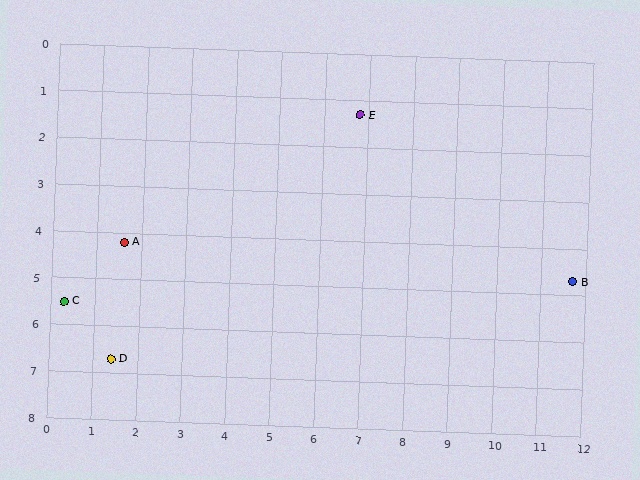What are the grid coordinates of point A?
Point A is at approximately (1.6, 4.2).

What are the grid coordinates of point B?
Point B is at approximately (11.7, 4.7).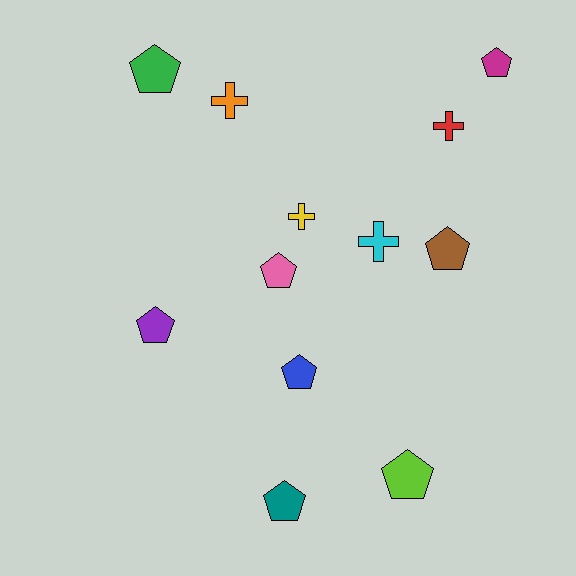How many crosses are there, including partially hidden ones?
There are 4 crosses.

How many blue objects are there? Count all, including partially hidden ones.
There is 1 blue object.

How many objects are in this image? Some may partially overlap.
There are 12 objects.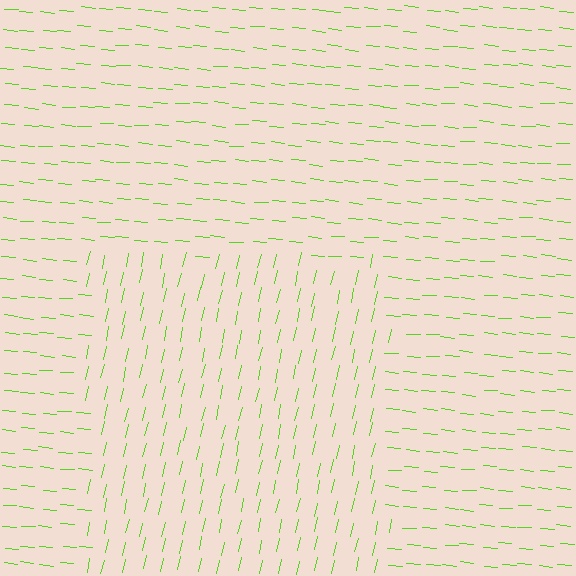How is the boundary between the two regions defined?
The boundary is defined purely by a change in line orientation (approximately 83 degrees difference). All lines are the same color and thickness.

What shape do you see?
I see a rectangle.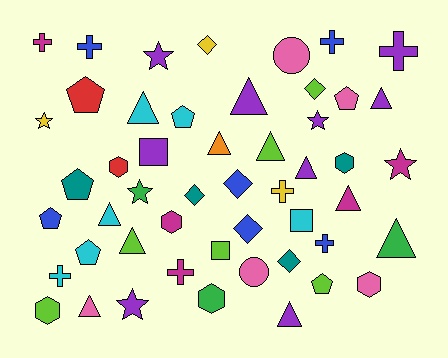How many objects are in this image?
There are 50 objects.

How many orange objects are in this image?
There is 1 orange object.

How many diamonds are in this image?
There are 6 diamonds.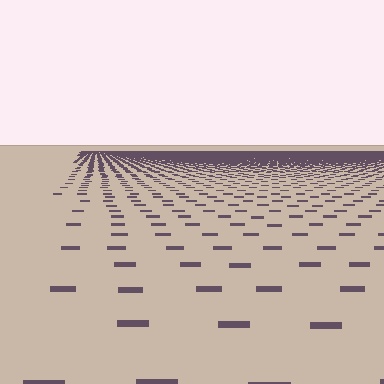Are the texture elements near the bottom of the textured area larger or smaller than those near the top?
Larger. Near the bottom, elements are closer to the viewer and appear at a bigger on-screen size.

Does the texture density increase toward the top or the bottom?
Density increases toward the top.